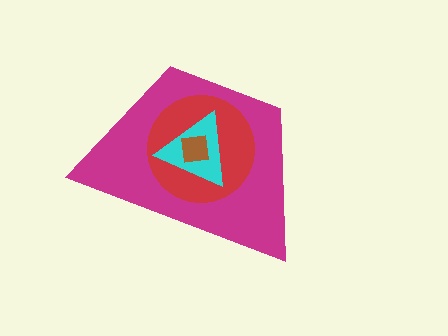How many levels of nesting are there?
4.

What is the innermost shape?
The brown square.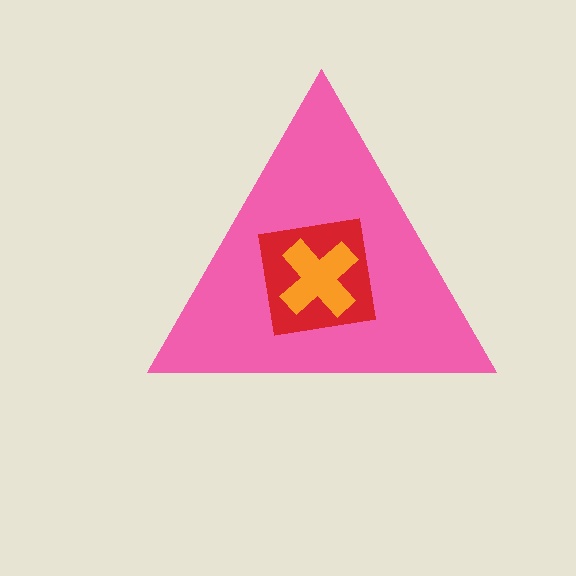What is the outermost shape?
The pink triangle.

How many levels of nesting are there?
3.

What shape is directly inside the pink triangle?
The red square.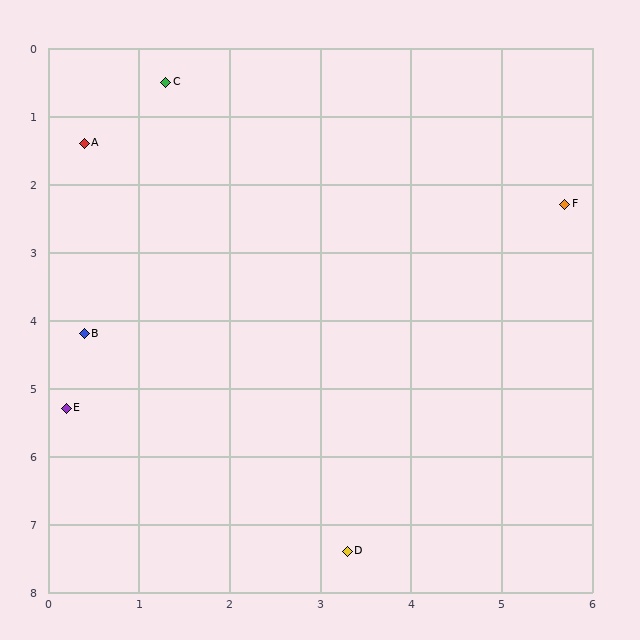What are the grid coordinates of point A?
Point A is at approximately (0.4, 1.4).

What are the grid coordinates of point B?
Point B is at approximately (0.4, 4.2).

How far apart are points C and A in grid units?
Points C and A are about 1.3 grid units apart.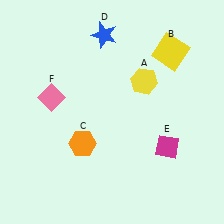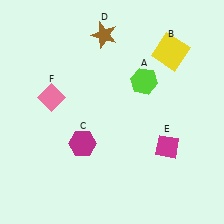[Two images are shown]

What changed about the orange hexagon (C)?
In Image 1, C is orange. In Image 2, it changed to magenta.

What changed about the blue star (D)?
In Image 1, D is blue. In Image 2, it changed to brown.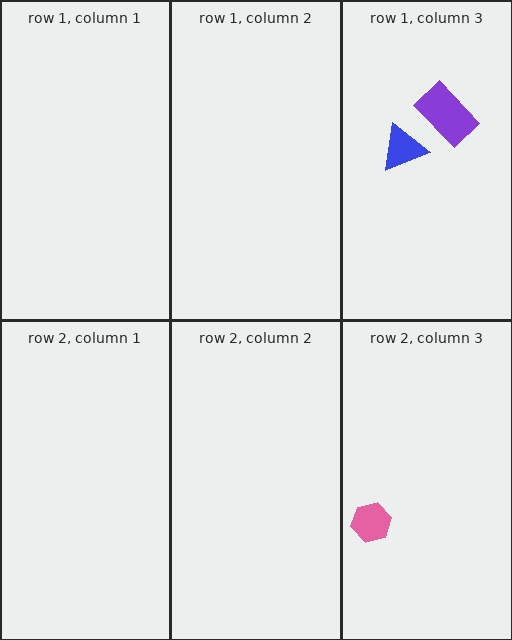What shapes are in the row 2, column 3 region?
The pink hexagon.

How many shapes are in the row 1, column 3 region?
2.